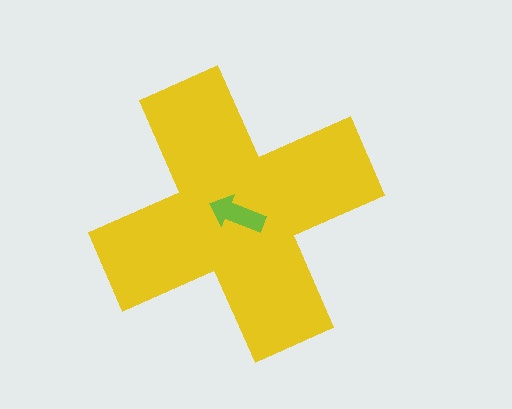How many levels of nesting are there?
2.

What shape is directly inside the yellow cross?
The lime arrow.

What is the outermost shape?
The yellow cross.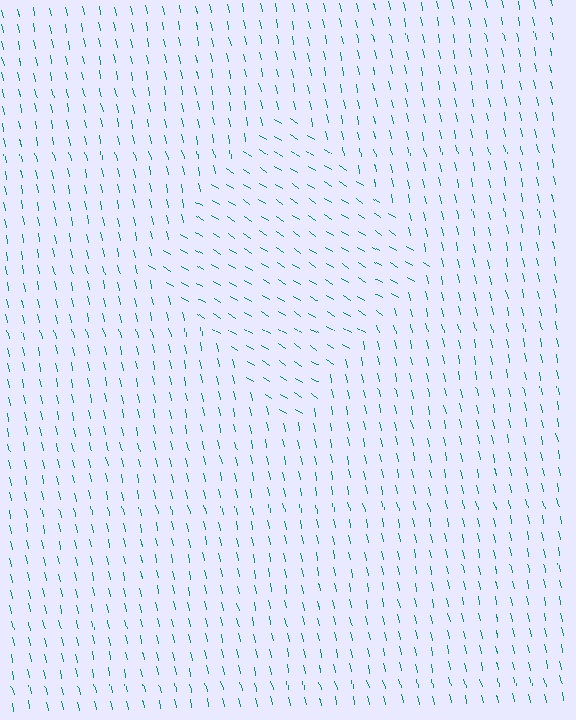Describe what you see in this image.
The image is filled with small teal line segments. A diamond region in the image has lines oriented differently from the surrounding lines, creating a visible texture boundary.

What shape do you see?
I see a diamond.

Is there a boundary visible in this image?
Yes, there is a texture boundary formed by a change in line orientation.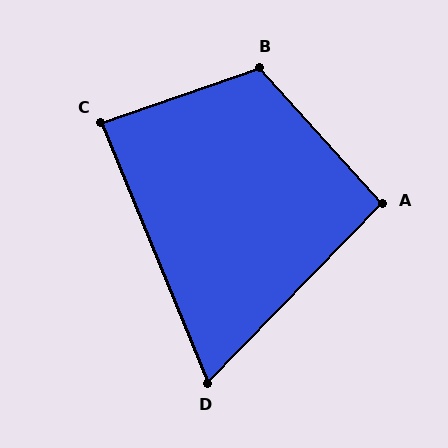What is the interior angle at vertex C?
Approximately 87 degrees (approximately right).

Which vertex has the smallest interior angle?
D, at approximately 67 degrees.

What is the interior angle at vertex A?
Approximately 93 degrees (approximately right).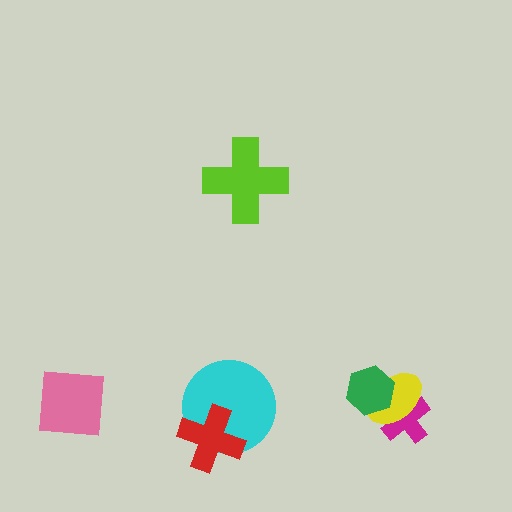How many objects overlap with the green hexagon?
2 objects overlap with the green hexagon.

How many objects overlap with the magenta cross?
2 objects overlap with the magenta cross.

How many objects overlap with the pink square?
0 objects overlap with the pink square.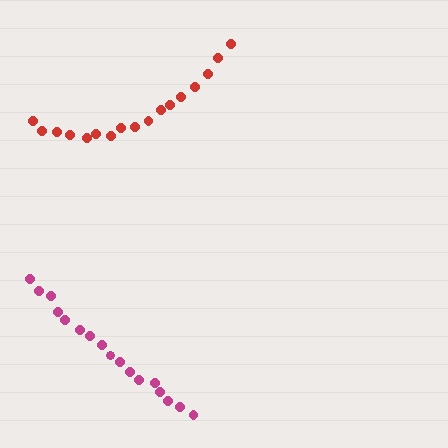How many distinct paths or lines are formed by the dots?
There are 2 distinct paths.